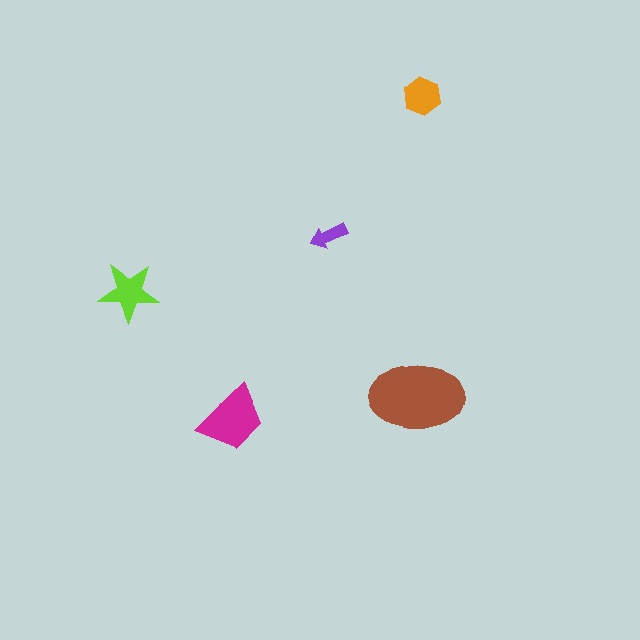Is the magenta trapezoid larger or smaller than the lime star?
Larger.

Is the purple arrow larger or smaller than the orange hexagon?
Smaller.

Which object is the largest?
The brown ellipse.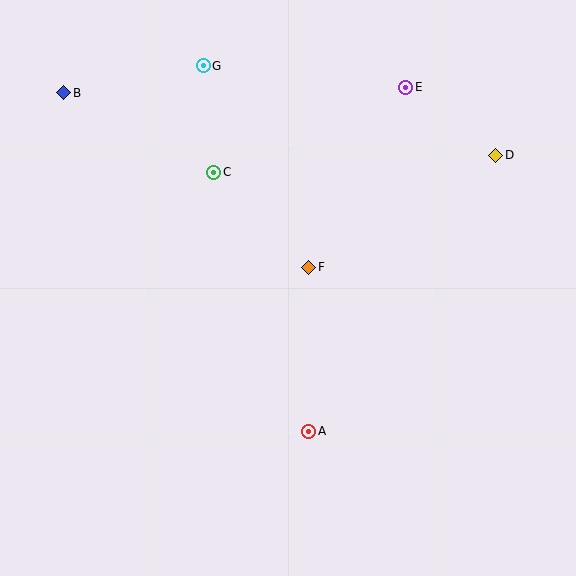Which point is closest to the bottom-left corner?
Point A is closest to the bottom-left corner.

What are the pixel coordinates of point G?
Point G is at (203, 66).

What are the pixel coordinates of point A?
Point A is at (309, 431).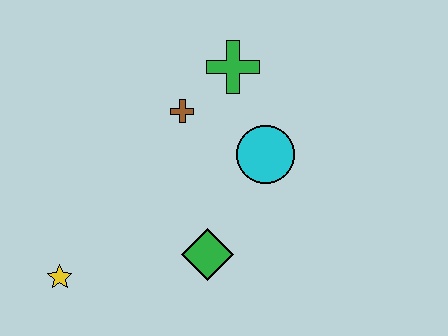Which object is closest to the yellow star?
The green diamond is closest to the yellow star.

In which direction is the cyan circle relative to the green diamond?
The cyan circle is above the green diamond.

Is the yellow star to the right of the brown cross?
No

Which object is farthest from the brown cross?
The yellow star is farthest from the brown cross.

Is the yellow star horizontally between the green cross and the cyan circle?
No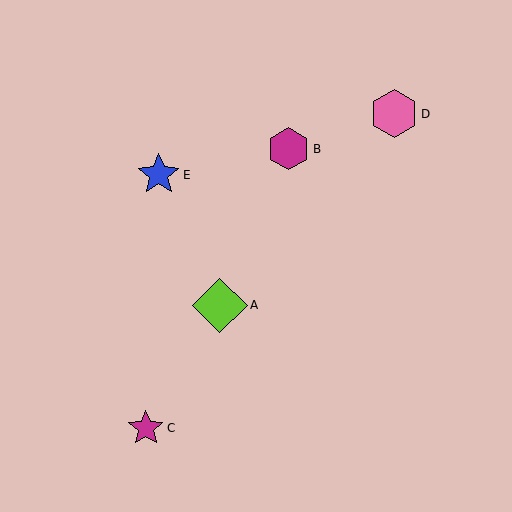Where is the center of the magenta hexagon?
The center of the magenta hexagon is at (289, 149).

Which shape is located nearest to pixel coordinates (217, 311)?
The lime diamond (labeled A) at (220, 305) is nearest to that location.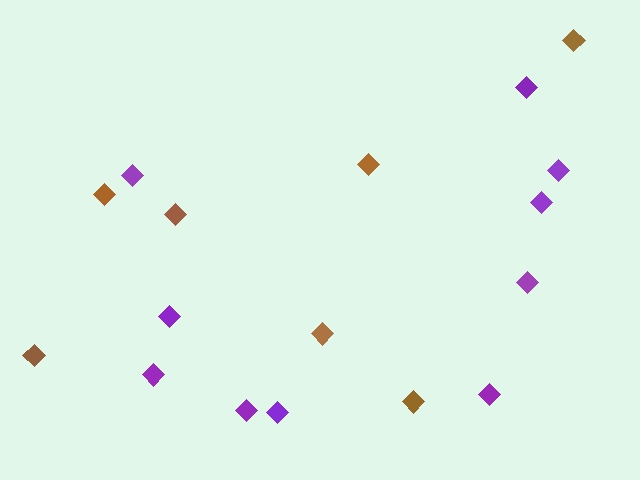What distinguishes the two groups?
There are 2 groups: one group of brown diamonds (7) and one group of purple diamonds (10).